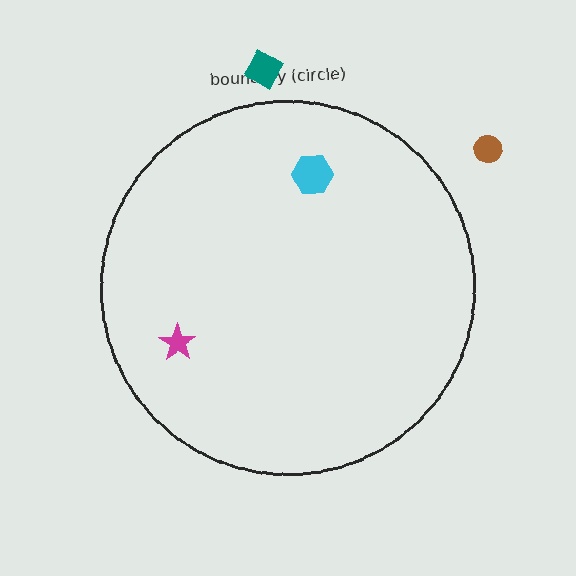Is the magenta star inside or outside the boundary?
Inside.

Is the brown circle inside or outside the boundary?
Outside.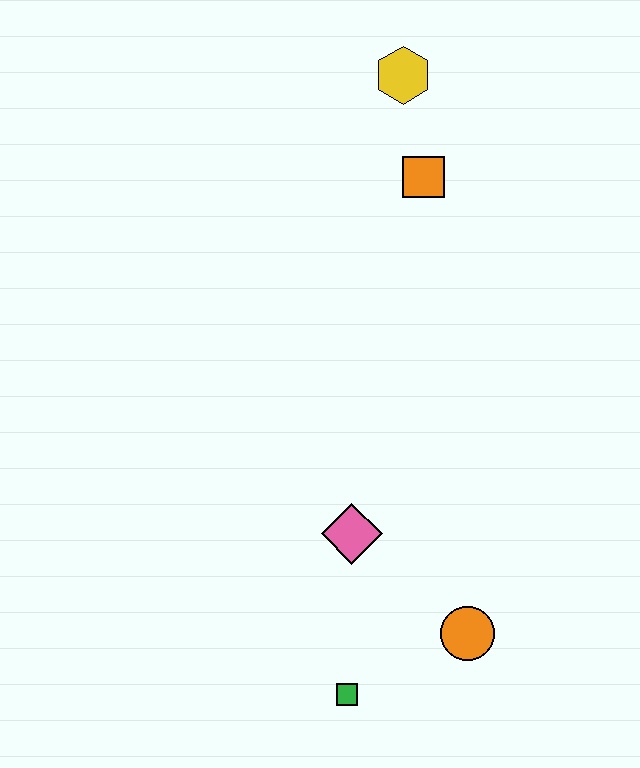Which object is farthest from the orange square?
The green square is farthest from the orange square.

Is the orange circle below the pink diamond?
Yes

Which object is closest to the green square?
The orange circle is closest to the green square.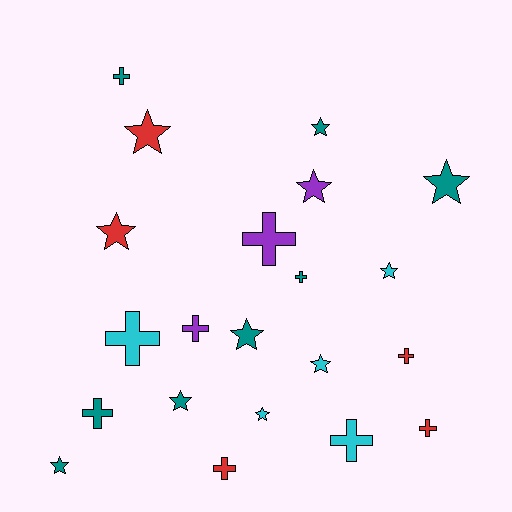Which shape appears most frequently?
Star, with 11 objects.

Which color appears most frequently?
Teal, with 8 objects.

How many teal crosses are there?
There are 3 teal crosses.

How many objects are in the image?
There are 21 objects.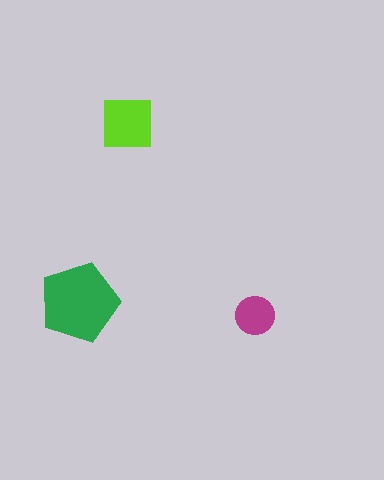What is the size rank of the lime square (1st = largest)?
2nd.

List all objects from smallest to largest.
The magenta circle, the lime square, the green pentagon.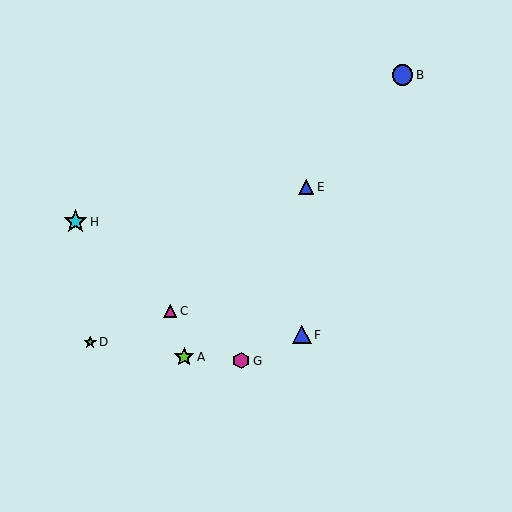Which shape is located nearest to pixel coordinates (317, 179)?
The blue triangle (labeled E) at (306, 187) is nearest to that location.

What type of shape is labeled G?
Shape G is a magenta hexagon.